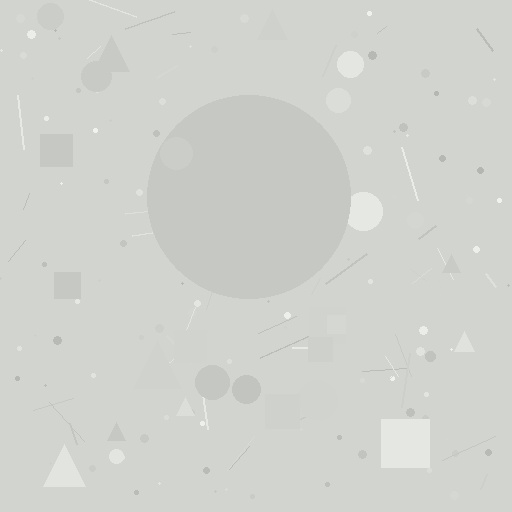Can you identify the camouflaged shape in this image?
The camouflaged shape is a circle.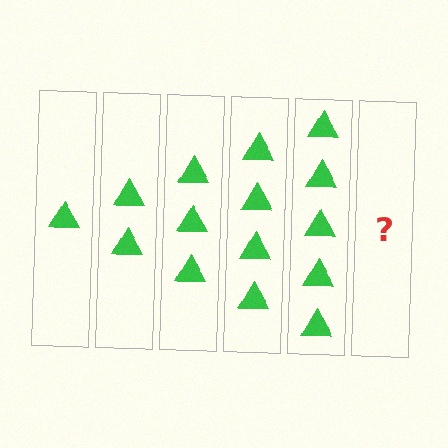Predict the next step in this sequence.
The next step is 6 triangles.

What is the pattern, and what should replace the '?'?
The pattern is that each step adds one more triangle. The '?' should be 6 triangles.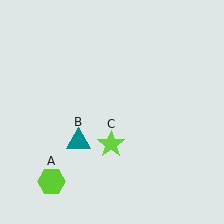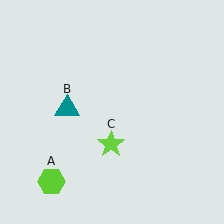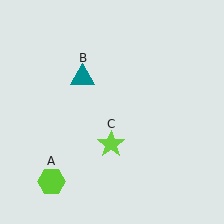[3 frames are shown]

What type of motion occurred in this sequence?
The teal triangle (object B) rotated clockwise around the center of the scene.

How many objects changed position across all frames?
1 object changed position: teal triangle (object B).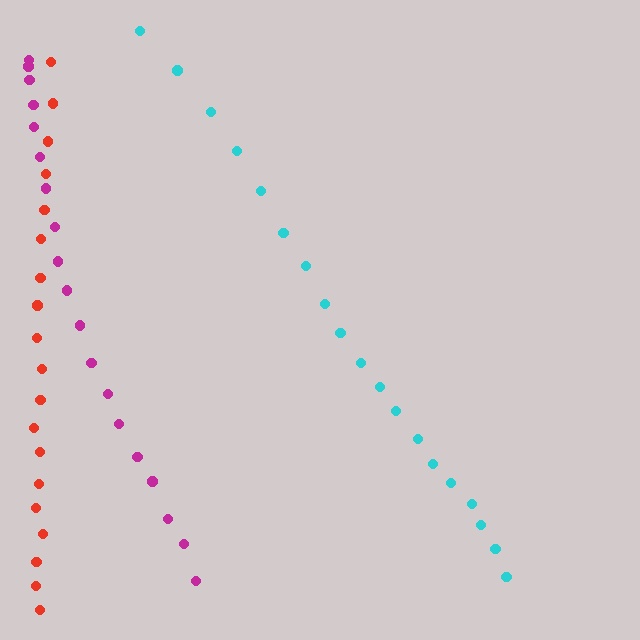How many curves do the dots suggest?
There are 3 distinct paths.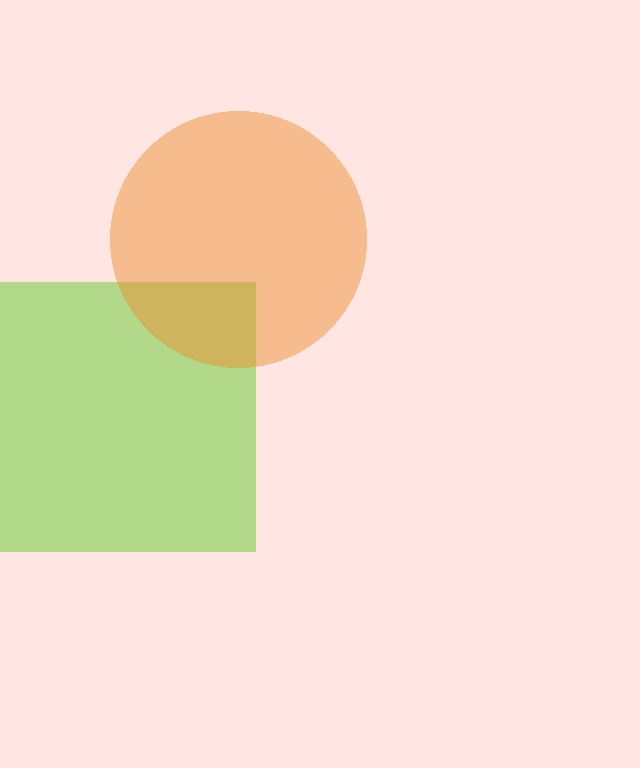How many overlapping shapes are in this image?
There are 2 overlapping shapes in the image.